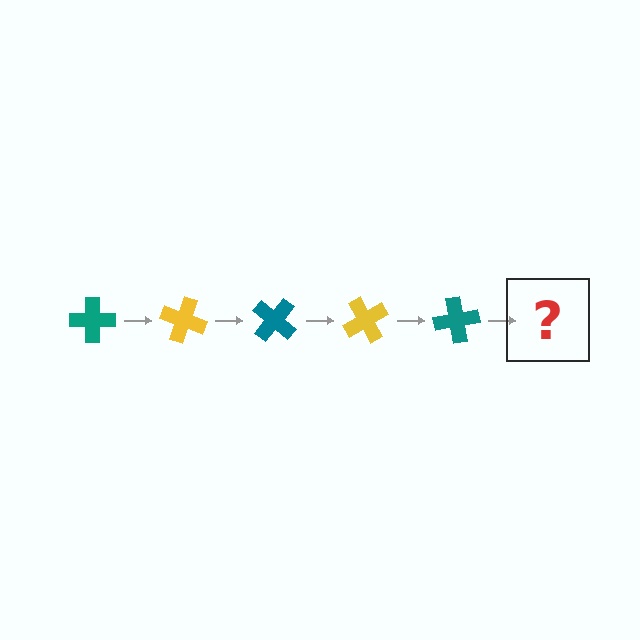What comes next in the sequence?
The next element should be a yellow cross, rotated 100 degrees from the start.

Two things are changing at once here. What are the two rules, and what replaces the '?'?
The two rules are that it rotates 20 degrees each step and the color cycles through teal and yellow. The '?' should be a yellow cross, rotated 100 degrees from the start.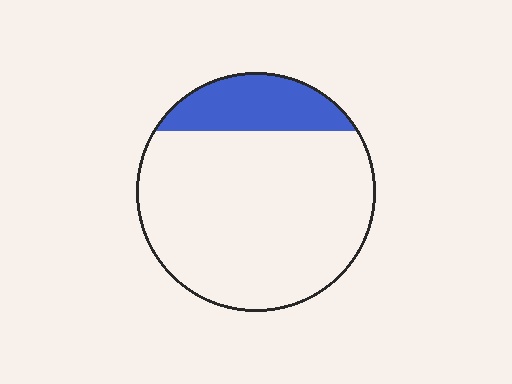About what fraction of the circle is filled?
About one fifth (1/5).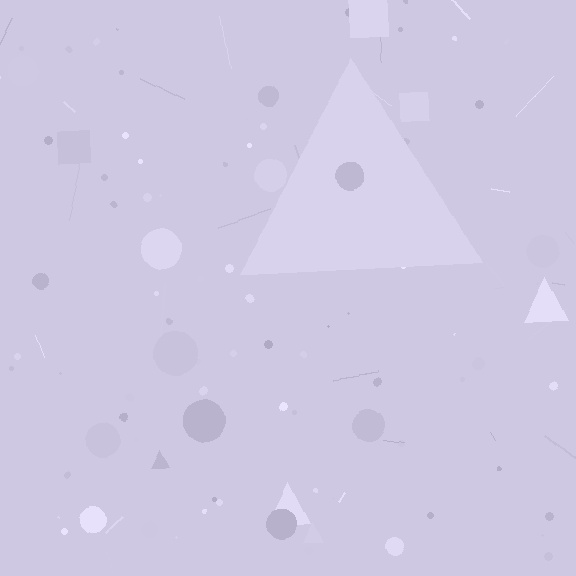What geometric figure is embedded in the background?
A triangle is embedded in the background.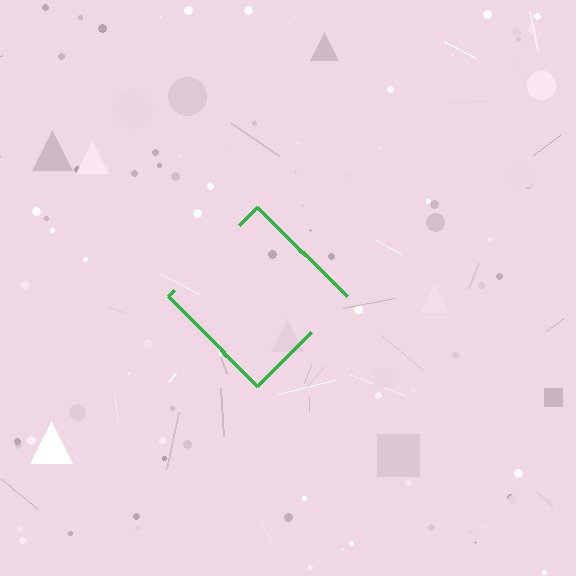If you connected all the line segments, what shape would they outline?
They would outline a diamond.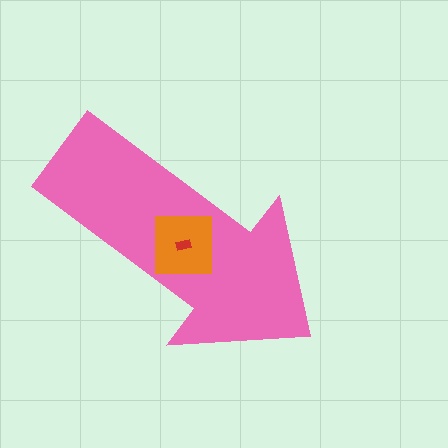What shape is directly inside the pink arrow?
The orange square.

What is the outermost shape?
The pink arrow.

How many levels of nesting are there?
3.